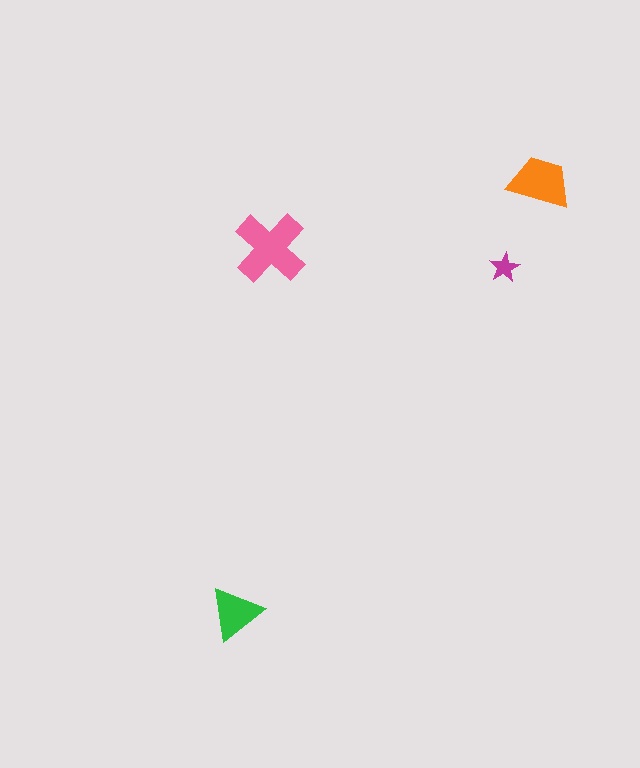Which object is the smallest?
The magenta star.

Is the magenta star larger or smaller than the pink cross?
Smaller.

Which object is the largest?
The pink cross.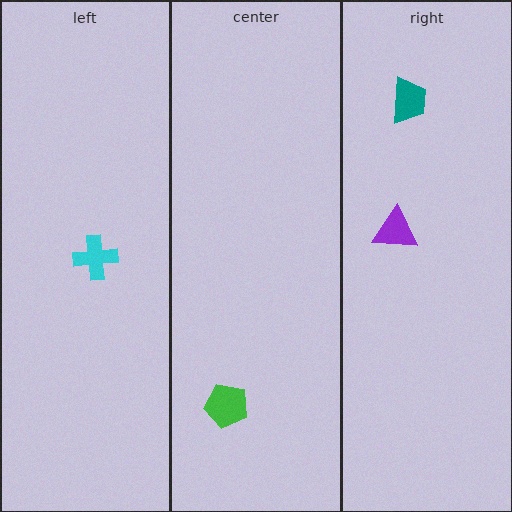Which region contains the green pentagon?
The center region.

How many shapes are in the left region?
1.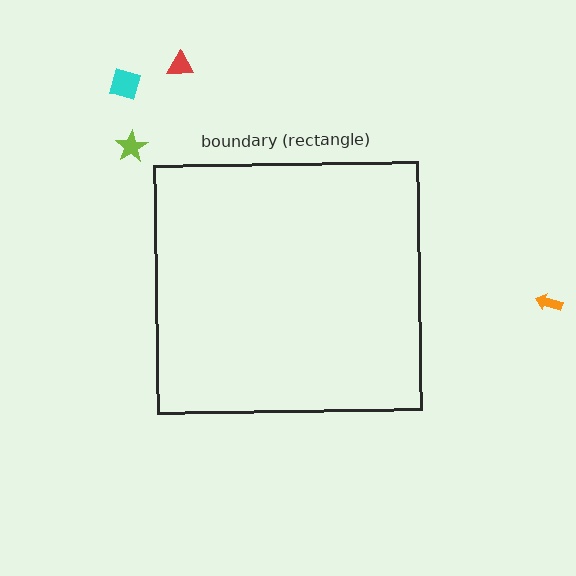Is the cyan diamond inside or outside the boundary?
Outside.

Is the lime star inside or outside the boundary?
Outside.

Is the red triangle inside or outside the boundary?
Outside.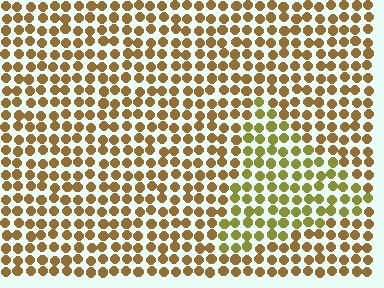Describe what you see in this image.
The image is filled with small brown elements in a uniform arrangement. A triangle-shaped region is visible where the elements are tinted to a slightly different hue, forming a subtle color boundary.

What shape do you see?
I see a triangle.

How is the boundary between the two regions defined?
The boundary is defined purely by a slight shift in hue (about 32 degrees). Spacing, size, and orientation are identical on both sides.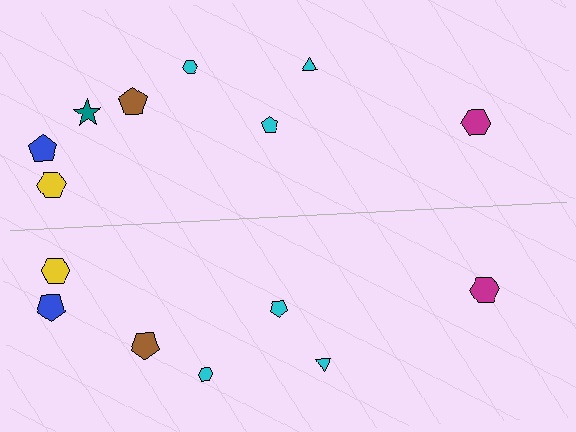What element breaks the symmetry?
A teal star is missing from the bottom side.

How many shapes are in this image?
There are 15 shapes in this image.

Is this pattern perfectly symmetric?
No, the pattern is not perfectly symmetric. A teal star is missing from the bottom side.